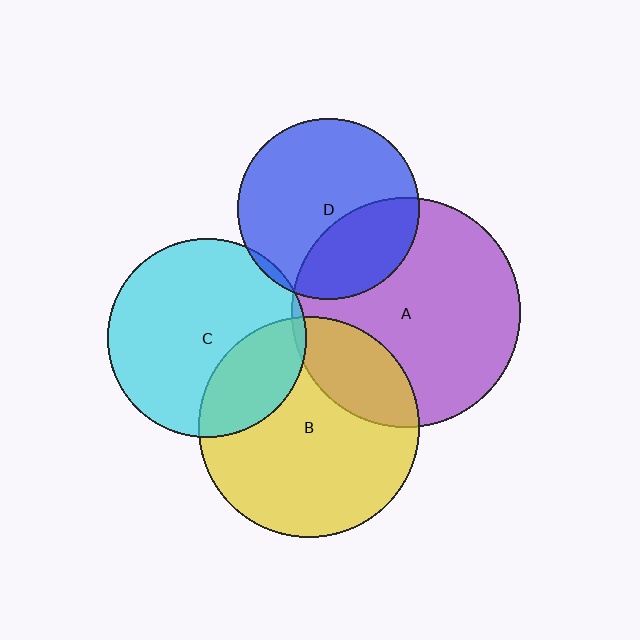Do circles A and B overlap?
Yes.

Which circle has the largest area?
Circle A (purple).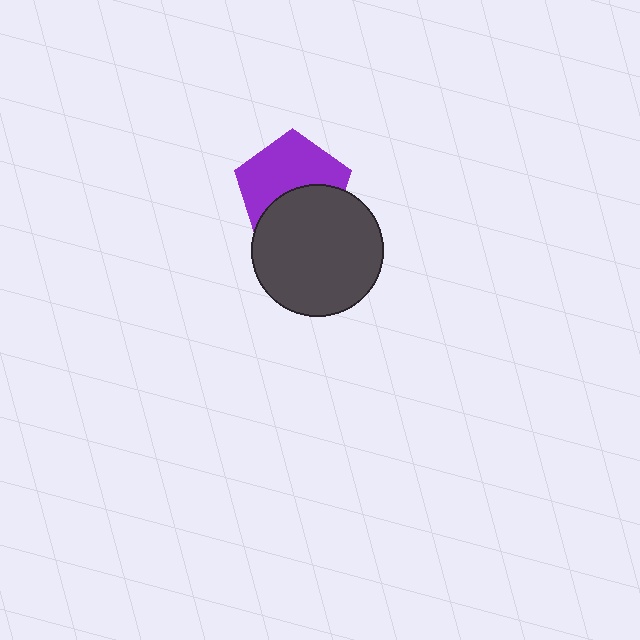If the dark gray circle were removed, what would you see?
You would see the complete purple pentagon.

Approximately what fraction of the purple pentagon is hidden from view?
Roughly 42% of the purple pentagon is hidden behind the dark gray circle.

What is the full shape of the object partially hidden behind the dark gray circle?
The partially hidden object is a purple pentagon.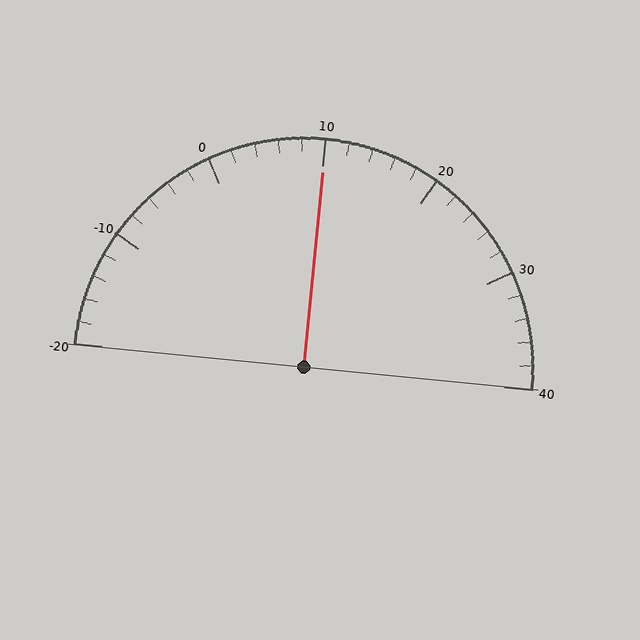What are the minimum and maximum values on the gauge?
The gauge ranges from -20 to 40.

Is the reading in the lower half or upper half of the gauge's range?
The reading is in the upper half of the range (-20 to 40).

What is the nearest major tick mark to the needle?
The nearest major tick mark is 10.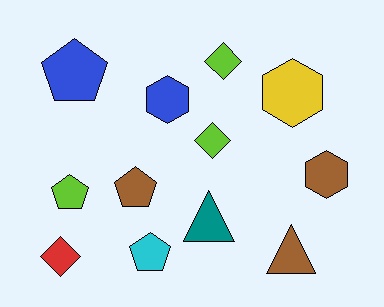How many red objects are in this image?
There is 1 red object.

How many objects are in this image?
There are 12 objects.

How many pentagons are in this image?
There are 4 pentagons.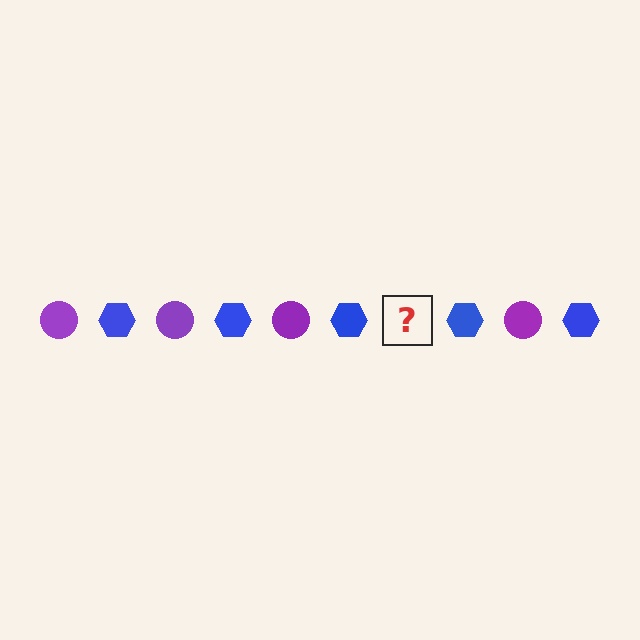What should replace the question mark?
The question mark should be replaced with a purple circle.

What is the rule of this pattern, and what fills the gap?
The rule is that the pattern alternates between purple circle and blue hexagon. The gap should be filled with a purple circle.